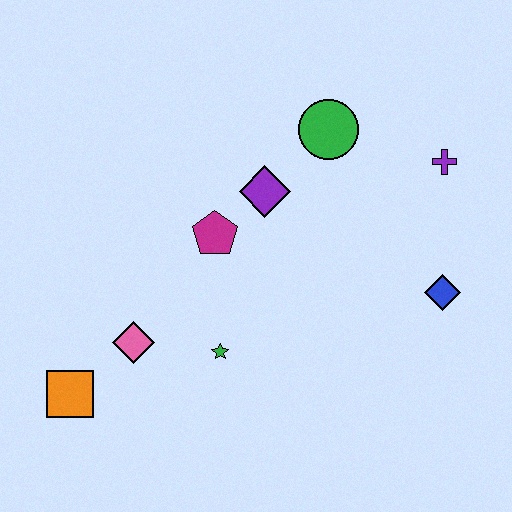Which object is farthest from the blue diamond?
The orange square is farthest from the blue diamond.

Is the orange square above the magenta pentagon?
No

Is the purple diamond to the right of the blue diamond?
No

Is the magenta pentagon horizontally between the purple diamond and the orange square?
Yes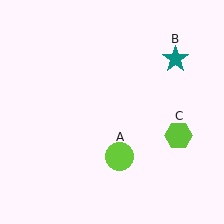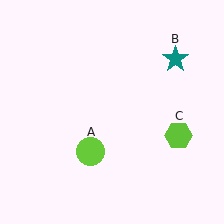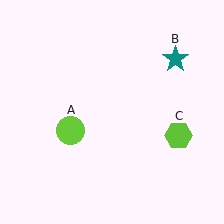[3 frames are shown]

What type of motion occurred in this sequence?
The lime circle (object A) rotated clockwise around the center of the scene.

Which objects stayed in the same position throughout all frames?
Teal star (object B) and lime hexagon (object C) remained stationary.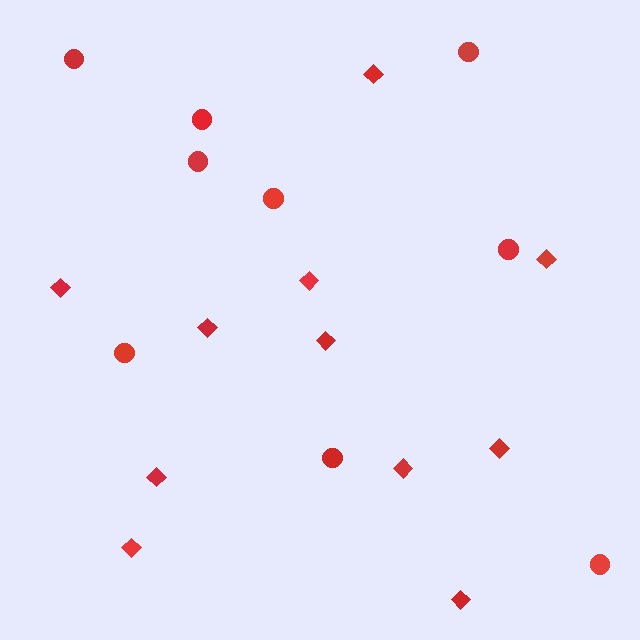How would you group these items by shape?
There are 2 groups: one group of circles (9) and one group of diamonds (11).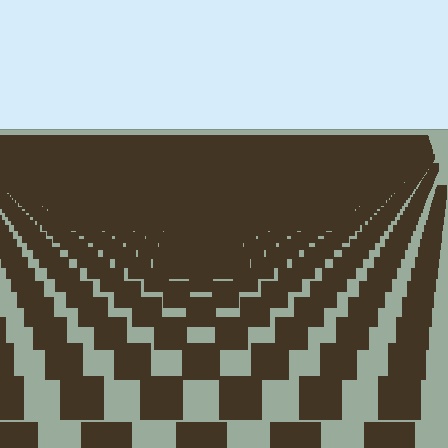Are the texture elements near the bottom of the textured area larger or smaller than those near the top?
Larger. Near the bottom, elements are closer to the viewer and appear at a bigger on-screen size.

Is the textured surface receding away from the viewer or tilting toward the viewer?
The surface is receding away from the viewer. Texture elements get smaller and denser toward the top.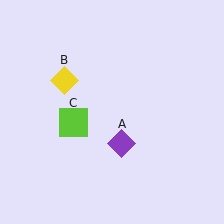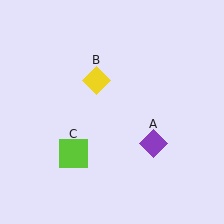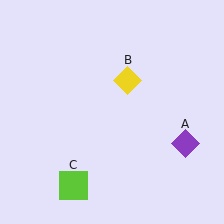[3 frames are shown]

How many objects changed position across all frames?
3 objects changed position: purple diamond (object A), yellow diamond (object B), lime square (object C).